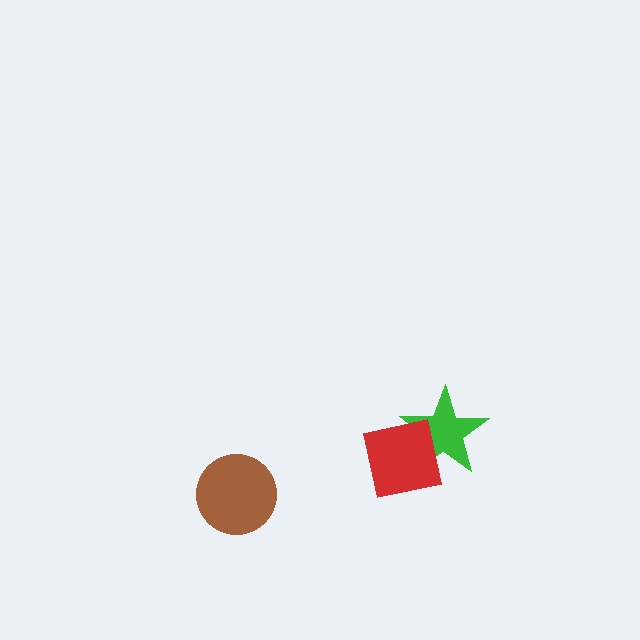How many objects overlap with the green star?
1 object overlaps with the green star.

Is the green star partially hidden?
Yes, it is partially covered by another shape.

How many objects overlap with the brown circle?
0 objects overlap with the brown circle.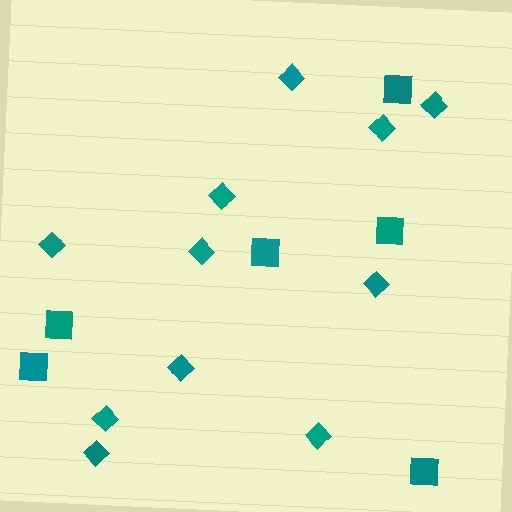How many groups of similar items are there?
There are 2 groups: one group of diamonds (11) and one group of squares (6).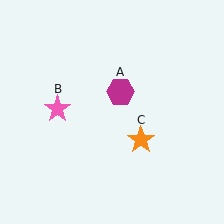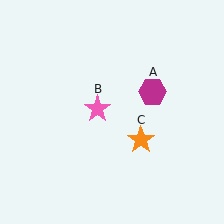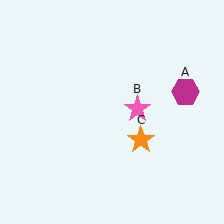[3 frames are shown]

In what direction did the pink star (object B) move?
The pink star (object B) moved right.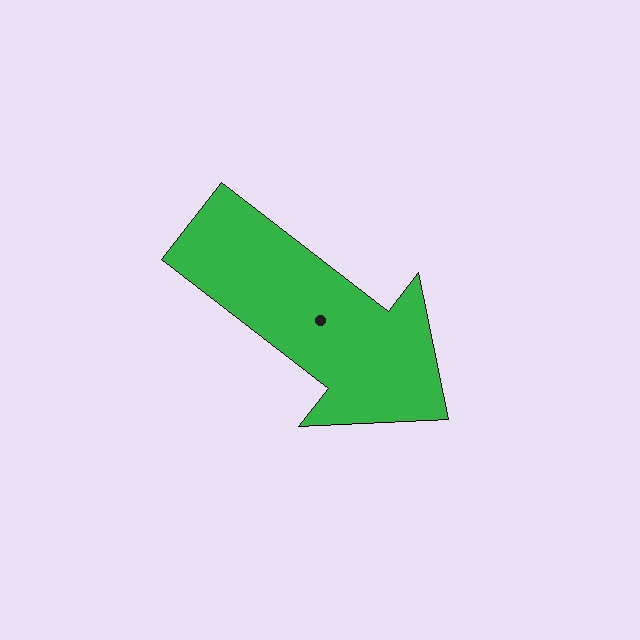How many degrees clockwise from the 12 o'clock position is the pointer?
Approximately 128 degrees.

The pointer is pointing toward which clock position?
Roughly 4 o'clock.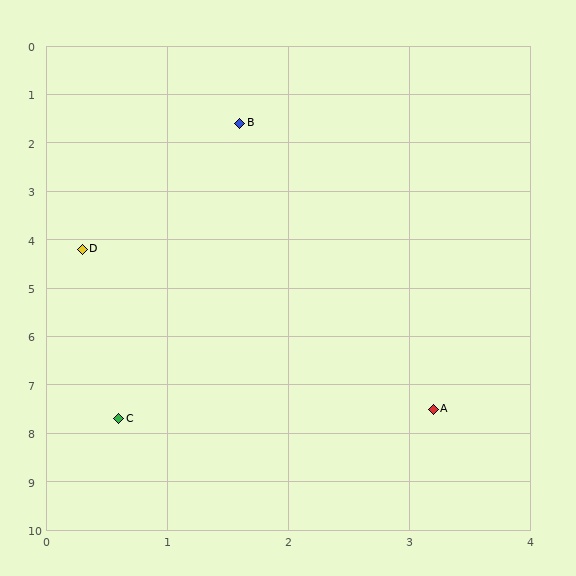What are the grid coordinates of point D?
Point D is at approximately (0.3, 4.2).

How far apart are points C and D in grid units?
Points C and D are about 3.5 grid units apart.